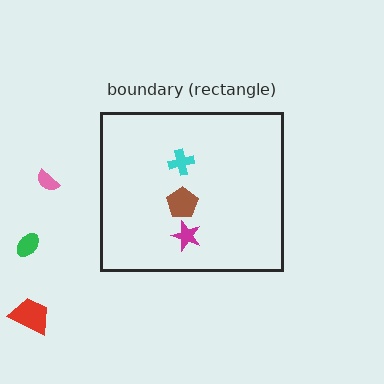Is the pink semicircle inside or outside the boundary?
Outside.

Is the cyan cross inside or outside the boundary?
Inside.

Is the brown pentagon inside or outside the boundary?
Inside.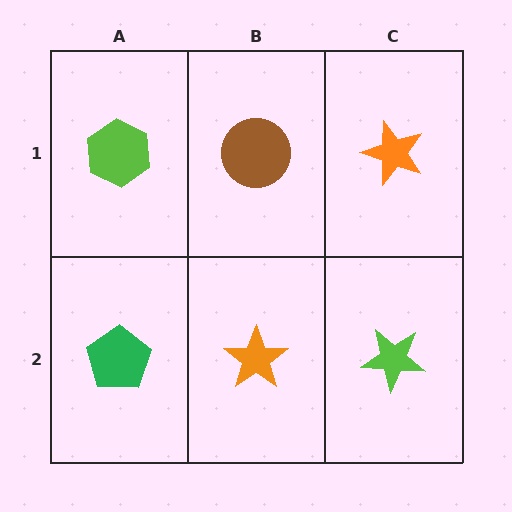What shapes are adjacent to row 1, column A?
A green pentagon (row 2, column A), a brown circle (row 1, column B).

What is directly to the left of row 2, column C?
An orange star.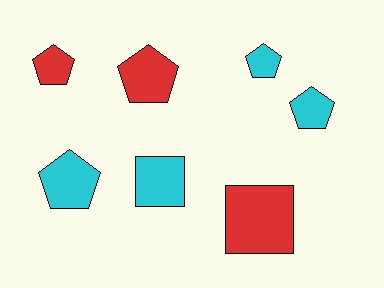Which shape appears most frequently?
Pentagon, with 5 objects.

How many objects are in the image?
There are 7 objects.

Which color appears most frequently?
Cyan, with 4 objects.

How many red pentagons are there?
There are 2 red pentagons.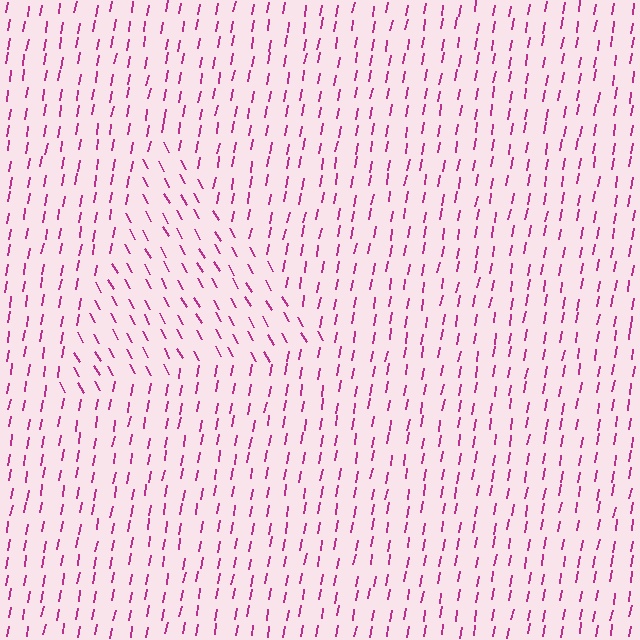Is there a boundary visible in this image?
Yes, there is a texture boundary formed by a change in line orientation.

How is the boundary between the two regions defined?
The boundary is defined purely by a change in line orientation (approximately 40 degrees difference). All lines are the same color and thickness.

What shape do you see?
I see a triangle.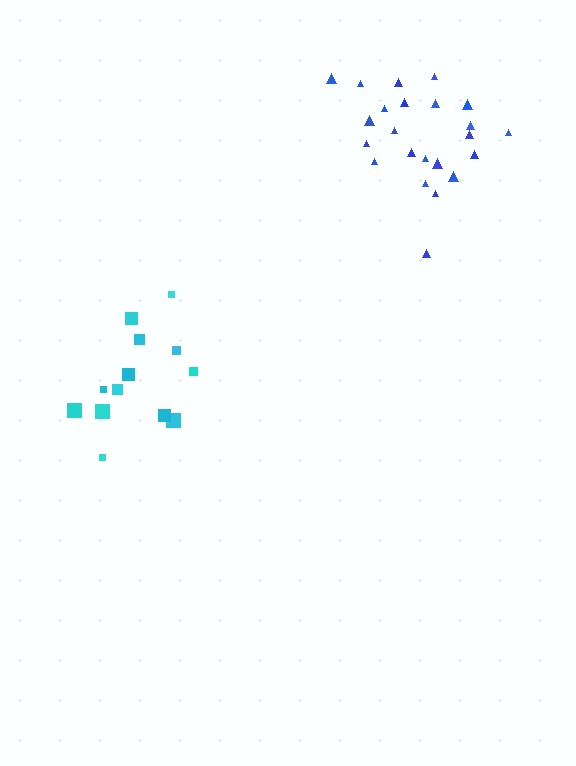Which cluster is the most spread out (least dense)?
Cyan.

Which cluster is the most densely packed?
Blue.